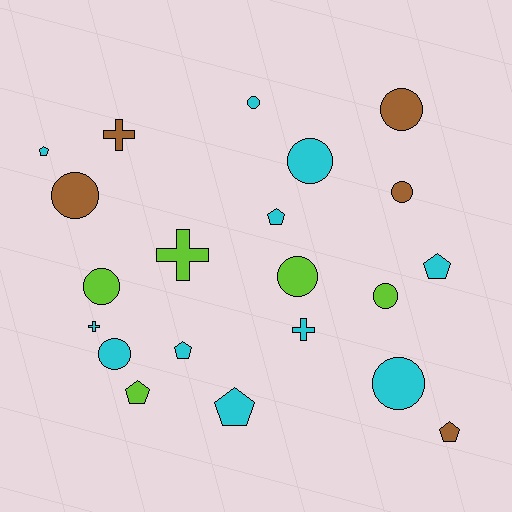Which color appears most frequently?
Cyan, with 11 objects.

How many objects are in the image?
There are 21 objects.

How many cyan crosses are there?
There are 2 cyan crosses.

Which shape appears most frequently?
Circle, with 10 objects.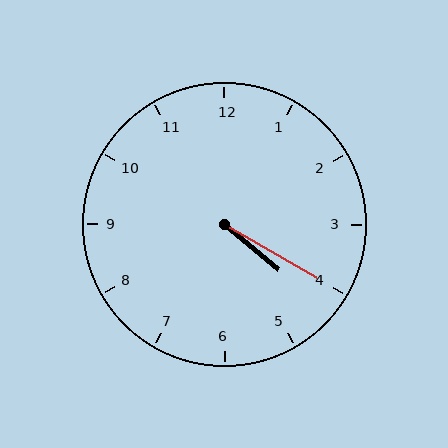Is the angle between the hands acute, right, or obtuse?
It is acute.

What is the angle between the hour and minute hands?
Approximately 10 degrees.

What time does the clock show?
4:20.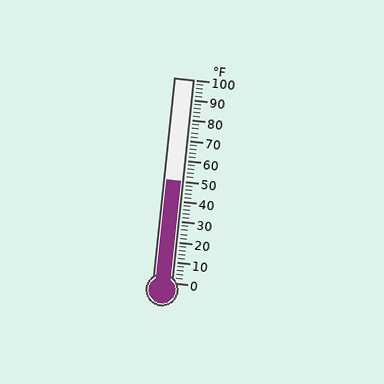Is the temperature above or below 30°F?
The temperature is above 30°F.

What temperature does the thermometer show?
The thermometer shows approximately 50°F.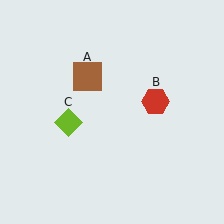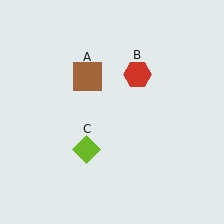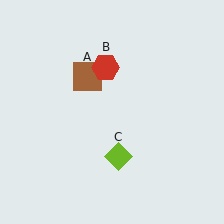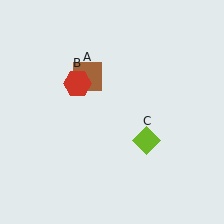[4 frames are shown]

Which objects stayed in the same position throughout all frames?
Brown square (object A) remained stationary.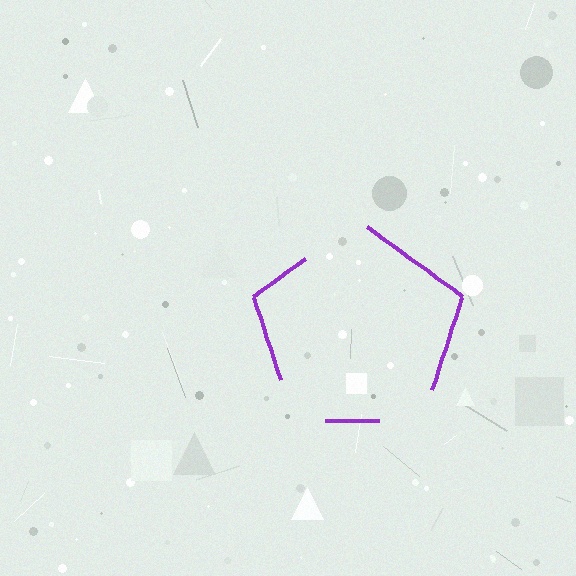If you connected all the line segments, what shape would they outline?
They would outline a pentagon.